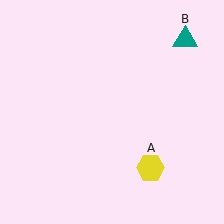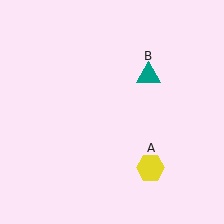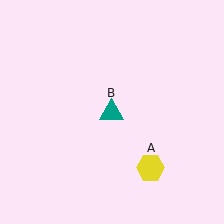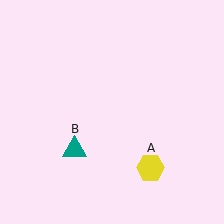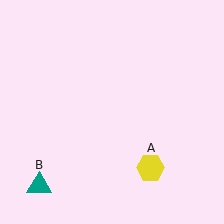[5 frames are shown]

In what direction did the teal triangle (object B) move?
The teal triangle (object B) moved down and to the left.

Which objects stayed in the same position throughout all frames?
Yellow hexagon (object A) remained stationary.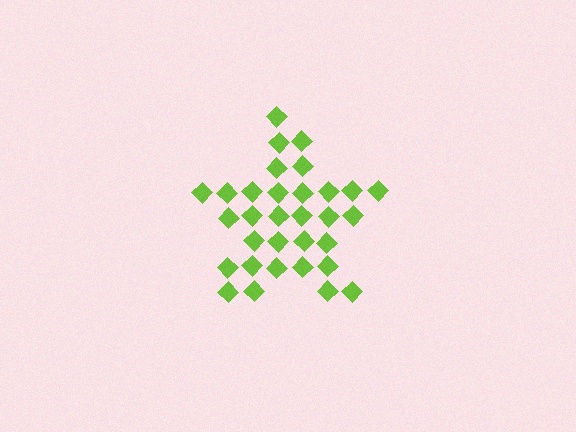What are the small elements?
The small elements are diamonds.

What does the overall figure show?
The overall figure shows a star.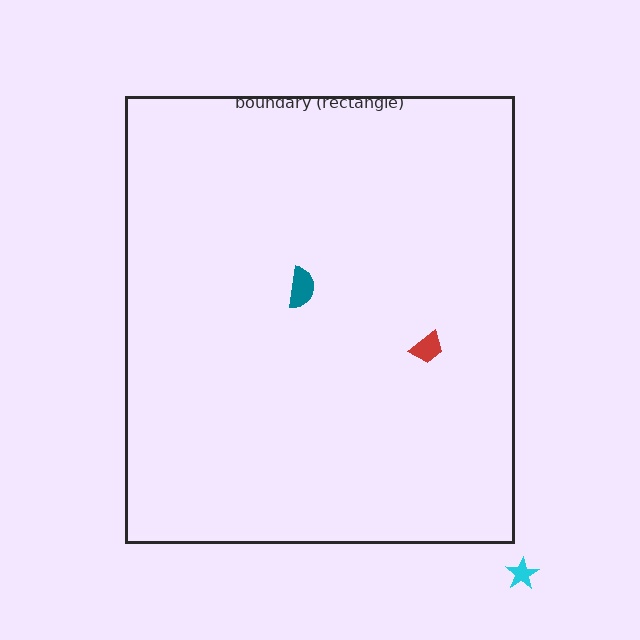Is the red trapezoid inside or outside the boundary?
Inside.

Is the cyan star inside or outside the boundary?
Outside.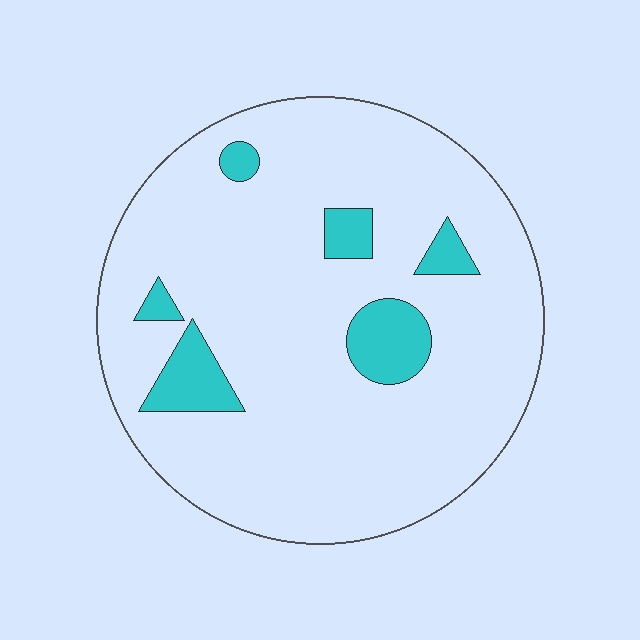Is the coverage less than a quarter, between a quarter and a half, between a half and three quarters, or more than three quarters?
Less than a quarter.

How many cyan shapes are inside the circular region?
6.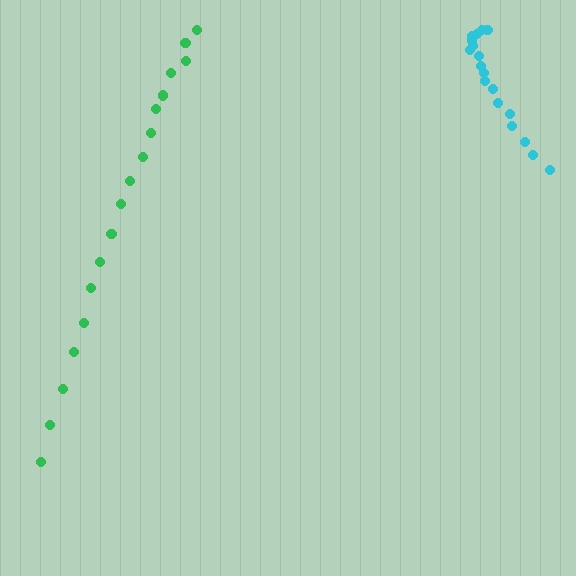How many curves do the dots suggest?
There are 2 distinct paths.